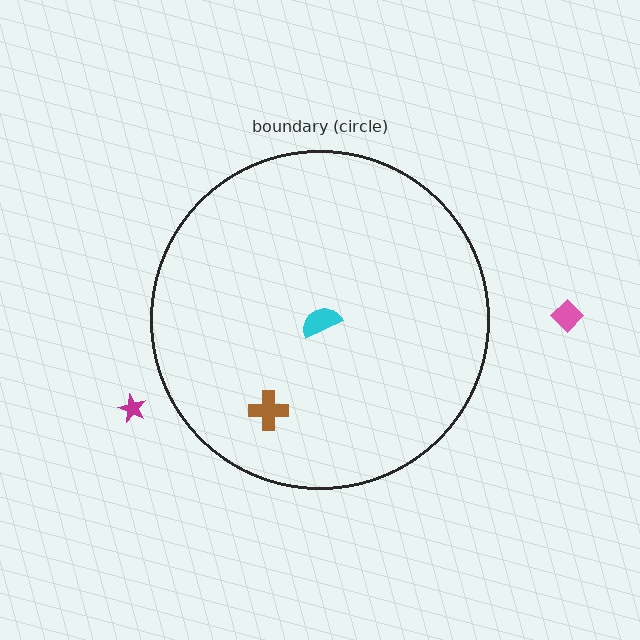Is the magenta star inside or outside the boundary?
Outside.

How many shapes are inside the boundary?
2 inside, 2 outside.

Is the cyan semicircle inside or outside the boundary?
Inside.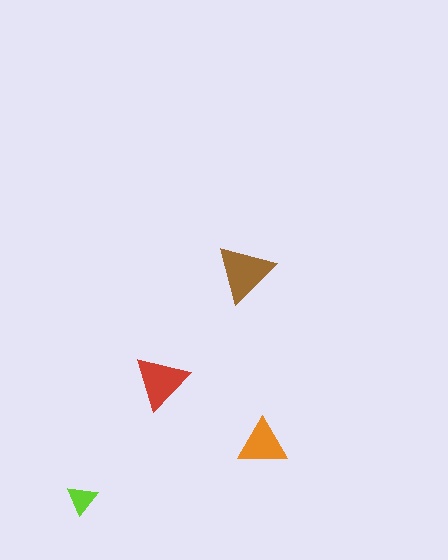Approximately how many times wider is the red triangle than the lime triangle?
About 2 times wider.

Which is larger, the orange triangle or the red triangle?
The red one.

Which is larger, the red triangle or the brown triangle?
The brown one.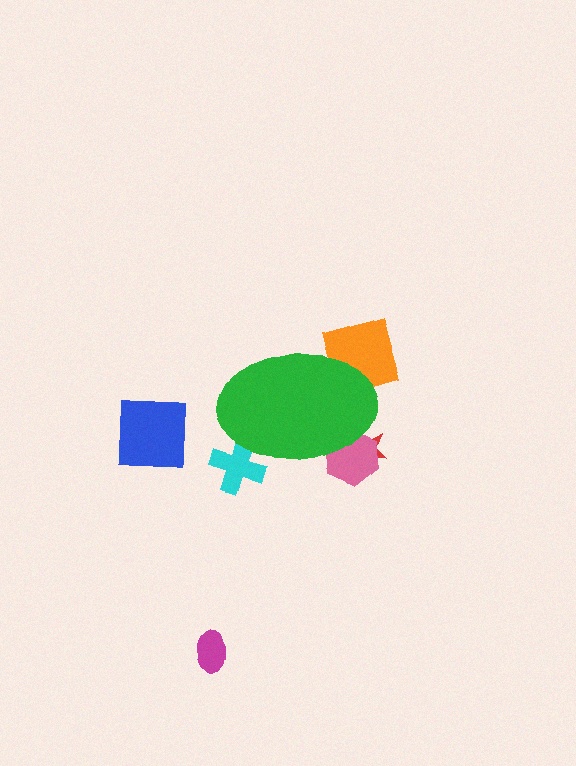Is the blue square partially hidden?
No, the blue square is fully visible.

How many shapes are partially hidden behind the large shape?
4 shapes are partially hidden.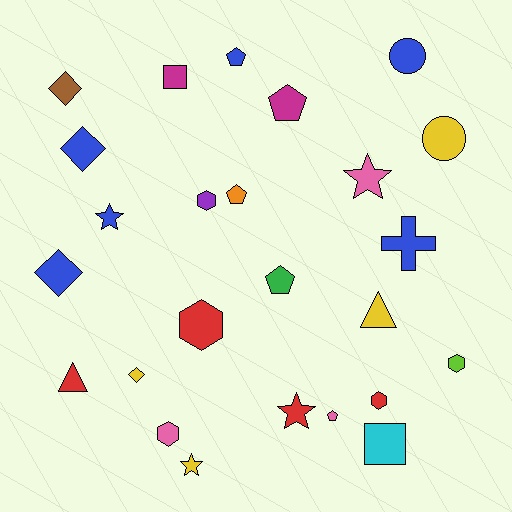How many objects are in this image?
There are 25 objects.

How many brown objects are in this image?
There is 1 brown object.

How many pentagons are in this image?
There are 5 pentagons.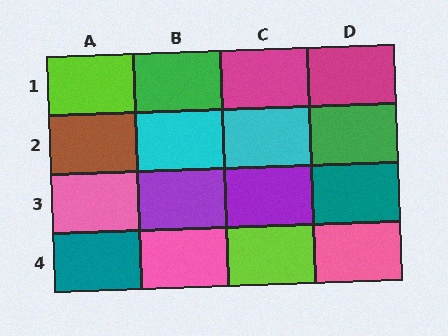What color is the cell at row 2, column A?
Brown.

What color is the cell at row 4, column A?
Teal.